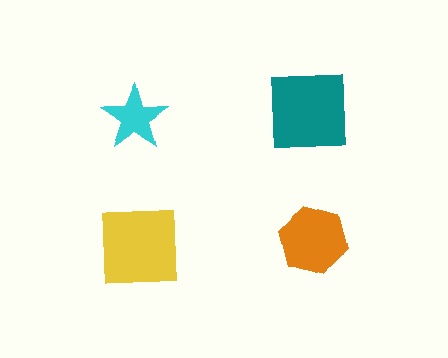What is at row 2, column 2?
An orange hexagon.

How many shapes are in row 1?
2 shapes.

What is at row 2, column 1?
A yellow square.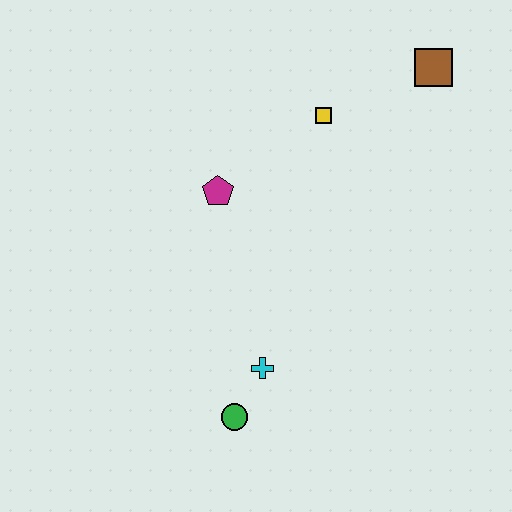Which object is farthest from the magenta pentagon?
The brown square is farthest from the magenta pentagon.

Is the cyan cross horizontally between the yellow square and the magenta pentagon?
Yes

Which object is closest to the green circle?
The cyan cross is closest to the green circle.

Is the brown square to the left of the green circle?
No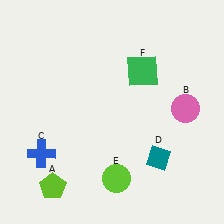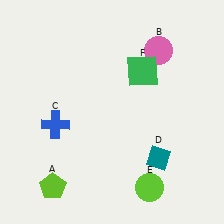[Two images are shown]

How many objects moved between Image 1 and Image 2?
3 objects moved between the two images.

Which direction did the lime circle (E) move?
The lime circle (E) moved right.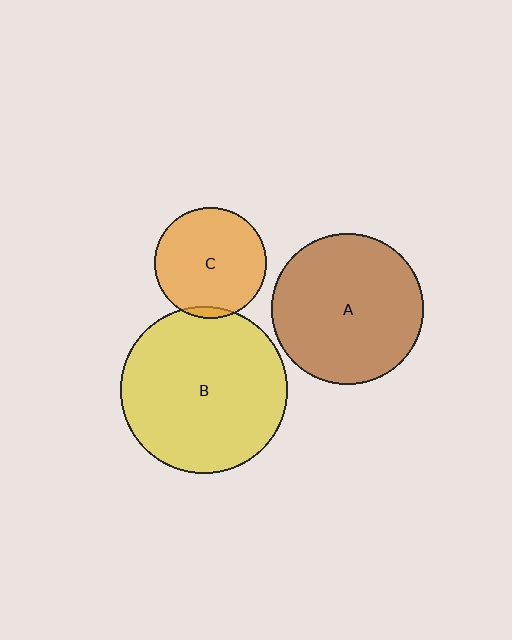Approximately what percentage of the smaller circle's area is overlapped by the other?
Approximately 5%.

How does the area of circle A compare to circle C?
Approximately 1.8 times.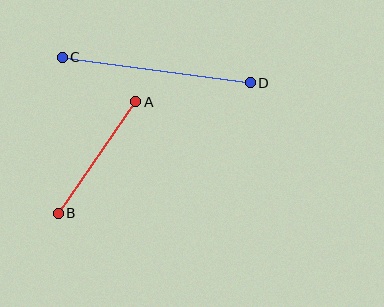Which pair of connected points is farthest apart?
Points C and D are farthest apart.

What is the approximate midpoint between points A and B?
The midpoint is at approximately (97, 157) pixels.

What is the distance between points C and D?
The distance is approximately 189 pixels.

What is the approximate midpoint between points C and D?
The midpoint is at approximately (156, 70) pixels.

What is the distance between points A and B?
The distance is approximately 136 pixels.